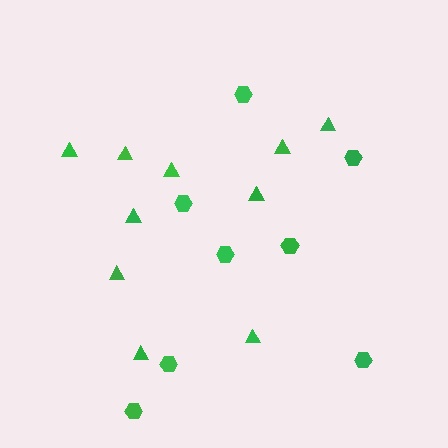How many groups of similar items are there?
There are 2 groups: one group of triangles (10) and one group of hexagons (8).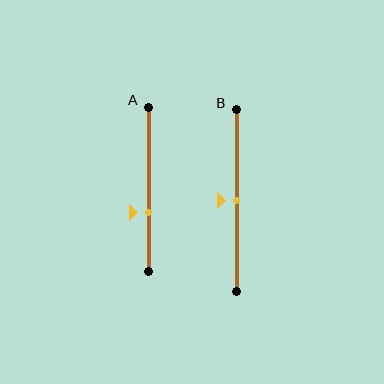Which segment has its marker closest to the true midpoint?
Segment B has its marker closest to the true midpoint.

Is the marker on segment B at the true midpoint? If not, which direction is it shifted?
Yes, the marker on segment B is at the true midpoint.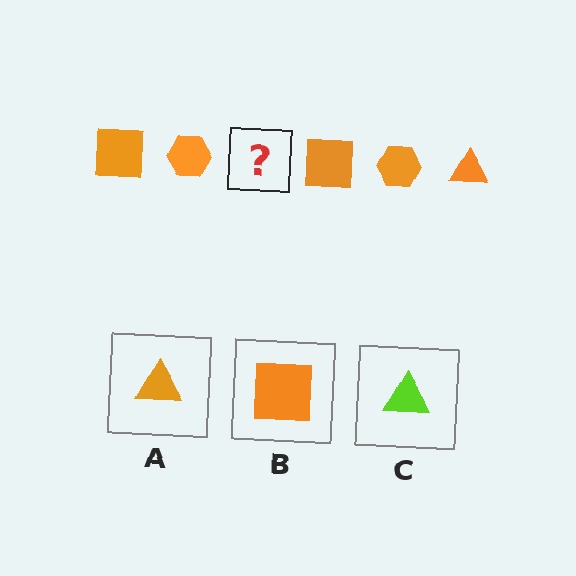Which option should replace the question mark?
Option A.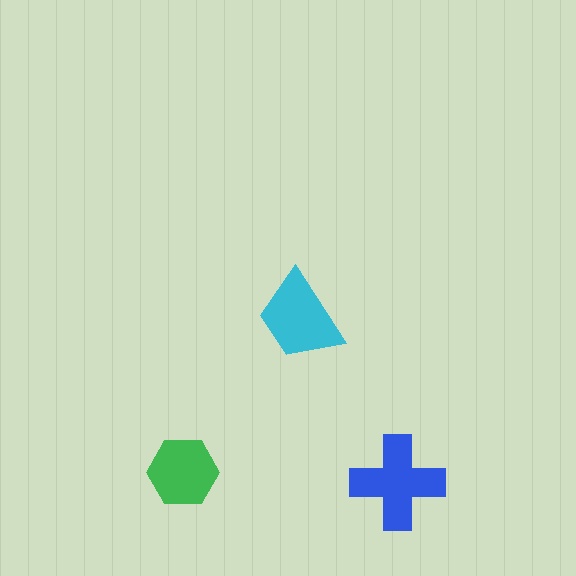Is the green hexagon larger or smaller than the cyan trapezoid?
Smaller.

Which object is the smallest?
The green hexagon.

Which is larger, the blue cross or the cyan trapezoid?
The blue cross.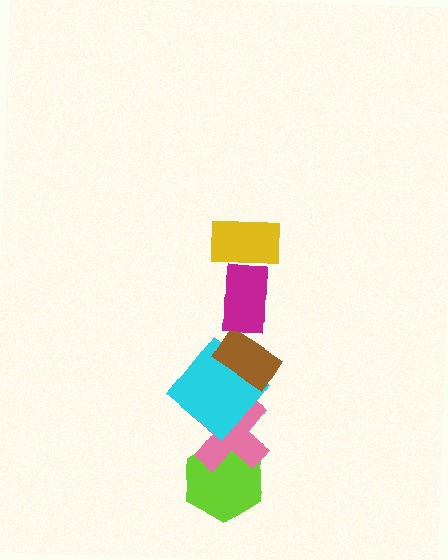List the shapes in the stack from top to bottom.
From top to bottom: the yellow rectangle, the magenta rectangle, the brown rectangle, the cyan diamond, the pink cross, the lime hexagon.